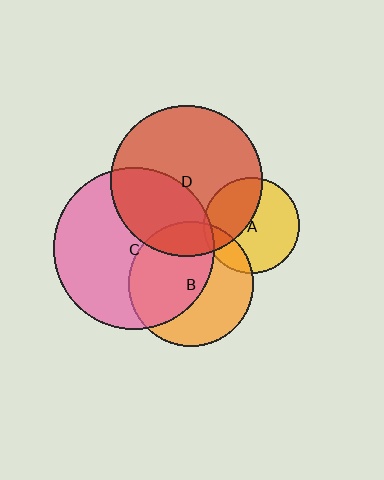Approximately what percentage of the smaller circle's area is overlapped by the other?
Approximately 15%.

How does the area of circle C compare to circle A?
Approximately 2.8 times.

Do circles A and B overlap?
Yes.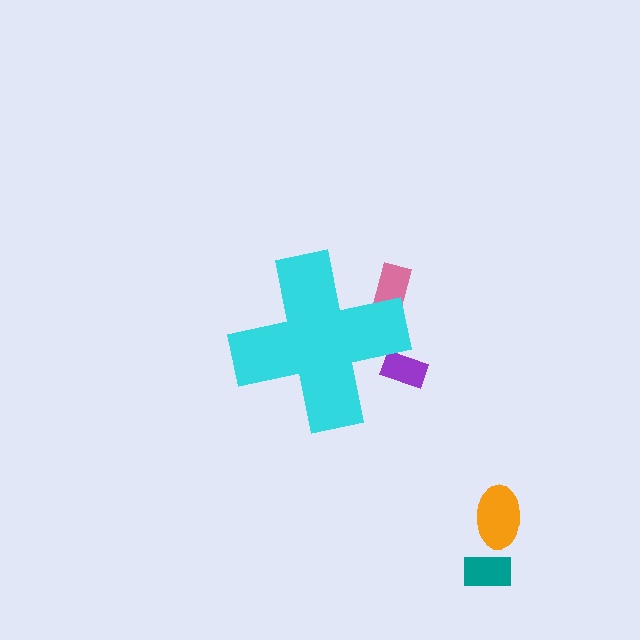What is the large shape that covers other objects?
A cyan cross.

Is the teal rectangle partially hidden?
No, the teal rectangle is fully visible.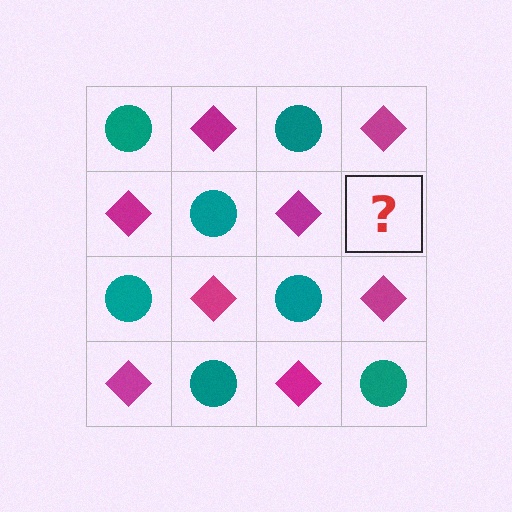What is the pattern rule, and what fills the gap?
The rule is that it alternates teal circle and magenta diamond in a checkerboard pattern. The gap should be filled with a teal circle.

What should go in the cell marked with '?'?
The missing cell should contain a teal circle.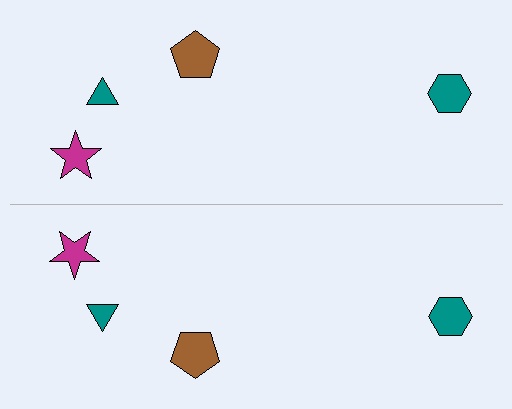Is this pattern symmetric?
Yes, this pattern has bilateral (reflection) symmetry.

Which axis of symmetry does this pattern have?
The pattern has a horizontal axis of symmetry running through the center of the image.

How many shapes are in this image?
There are 8 shapes in this image.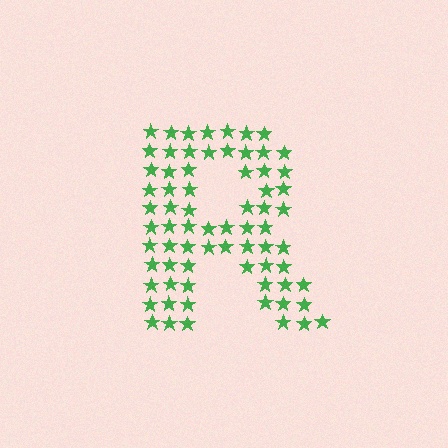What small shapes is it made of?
It is made of small stars.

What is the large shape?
The large shape is the letter R.